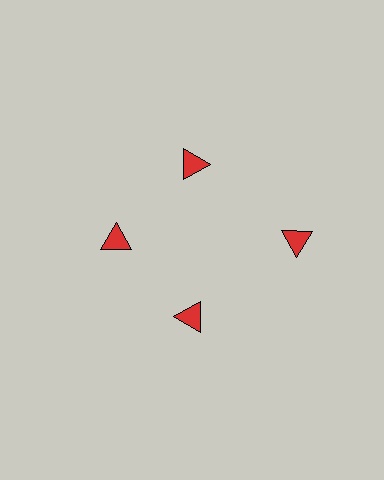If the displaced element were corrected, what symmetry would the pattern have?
It would have 4-fold rotational symmetry — the pattern would map onto itself every 90 degrees.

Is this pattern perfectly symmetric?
No. The 4 red triangles are arranged in a ring, but one element near the 3 o'clock position is pushed outward from the center, breaking the 4-fold rotational symmetry.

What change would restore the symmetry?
The symmetry would be restored by moving it inward, back onto the ring so that all 4 triangles sit at equal angles and equal distance from the center.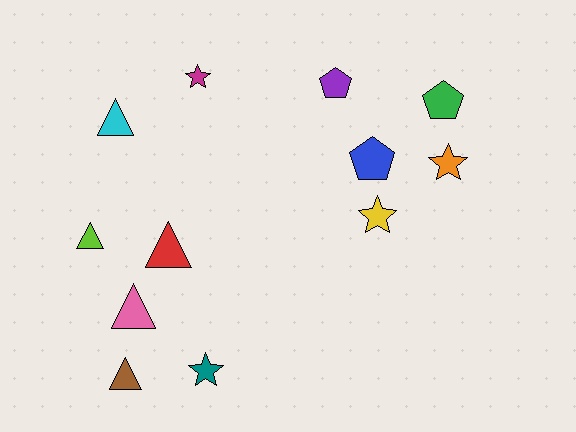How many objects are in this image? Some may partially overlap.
There are 12 objects.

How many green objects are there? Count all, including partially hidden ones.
There is 1 green object.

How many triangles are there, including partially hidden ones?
There are 5 triangles.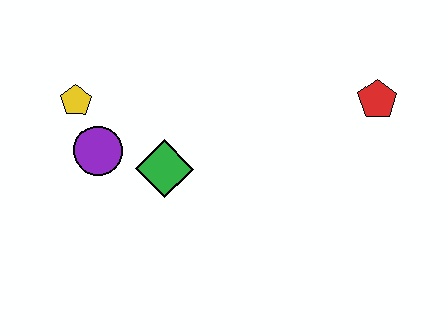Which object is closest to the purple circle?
The yellow pentagon is closest to the purple circle.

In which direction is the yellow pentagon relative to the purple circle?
The yellow pentagon is above the purple circle.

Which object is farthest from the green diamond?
The red pentagon is farthest from the green diamond.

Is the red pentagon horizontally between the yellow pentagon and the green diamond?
No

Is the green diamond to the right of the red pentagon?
No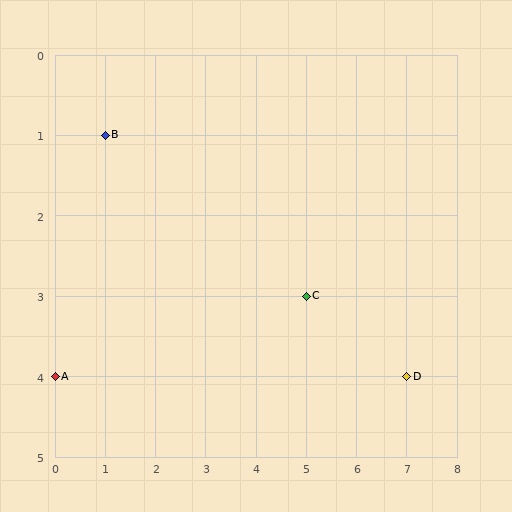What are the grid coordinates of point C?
Point C is at grid coordinates (5, 3).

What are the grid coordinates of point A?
Point A is at grid coordinates (0, 4).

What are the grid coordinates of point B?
Point B is at grid coordinates (1, 1).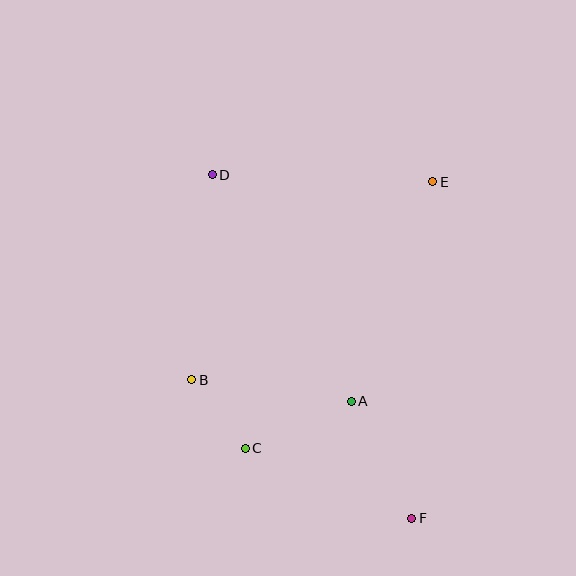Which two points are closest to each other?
Points B and C are closest to each other.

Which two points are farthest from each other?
Points D and F are farthest from each other.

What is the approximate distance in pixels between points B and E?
The distance between B and E is approximately 312 pixels.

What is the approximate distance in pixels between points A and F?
The distance between A and F is approximately 131 pixels.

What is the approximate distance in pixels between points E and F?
The distance between E and F is approximately 337 pixels.